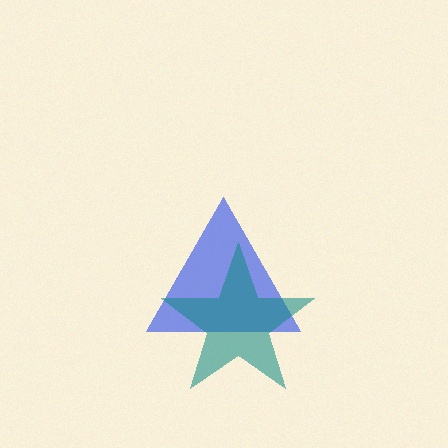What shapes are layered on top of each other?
The layered shapes are: a blue triangle, a teal star.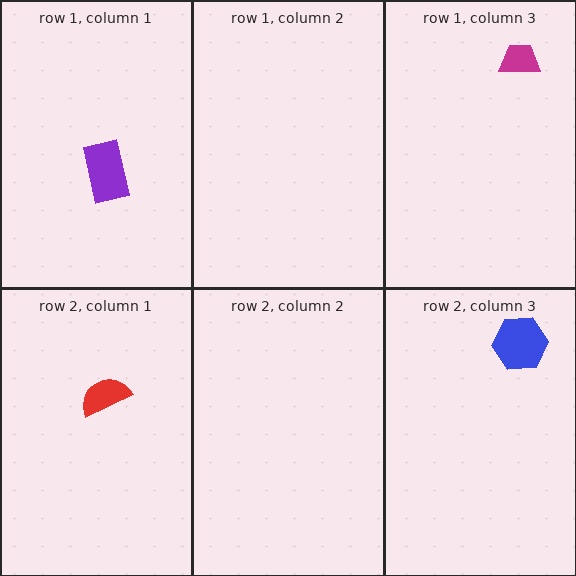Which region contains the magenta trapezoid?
The row 1, column 3 region.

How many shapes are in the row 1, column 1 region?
1.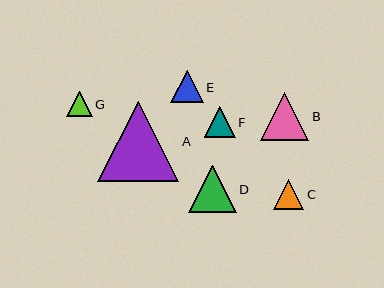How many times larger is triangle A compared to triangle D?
Triangle A is approximately 1.7 times the size of triangle D.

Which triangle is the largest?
Triangle A is the largest with a size of approximately 81 pixels.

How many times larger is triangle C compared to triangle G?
Triangle C is approximately 1.2 times the size of triangle G.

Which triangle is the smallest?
Triangle G is the smallest with a size of approximately 26 pixels.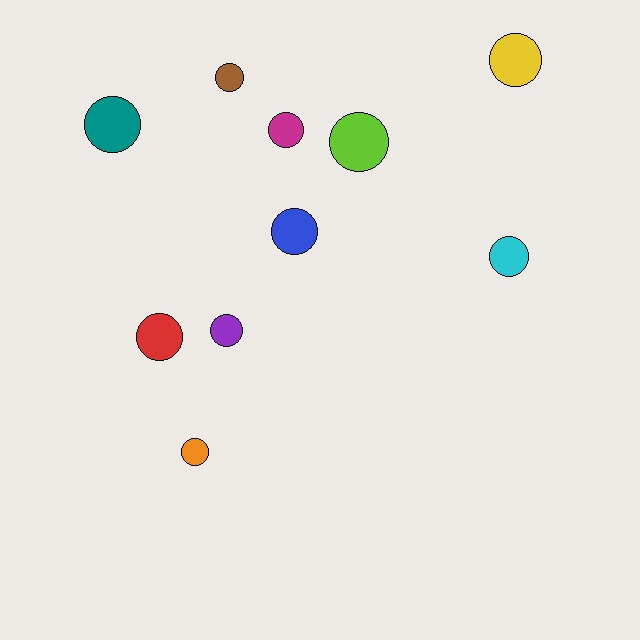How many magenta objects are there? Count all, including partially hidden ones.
There is 1 magenta object.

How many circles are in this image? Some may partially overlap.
There are 10 circles.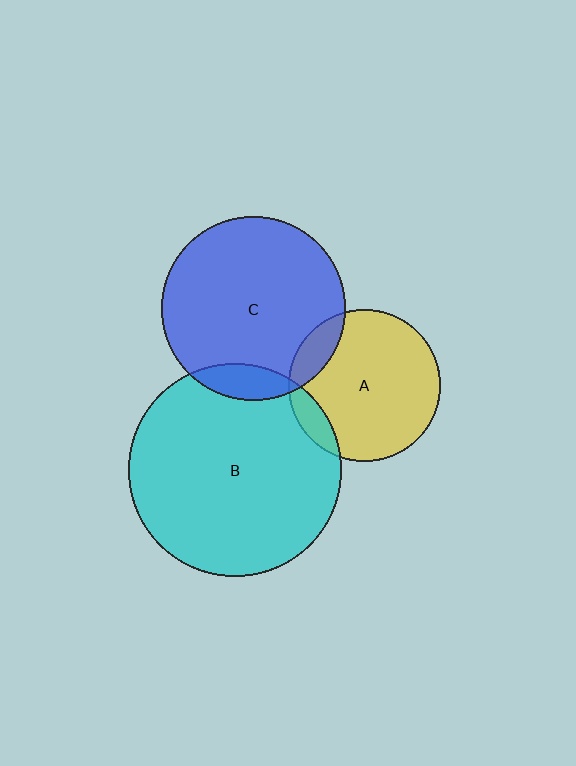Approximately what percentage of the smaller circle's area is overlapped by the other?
Approximately 10%.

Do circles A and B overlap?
Yes.